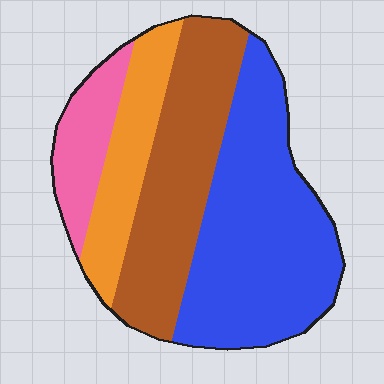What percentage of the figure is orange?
Orange takes up less than a quarter of the figure.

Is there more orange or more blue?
Blue.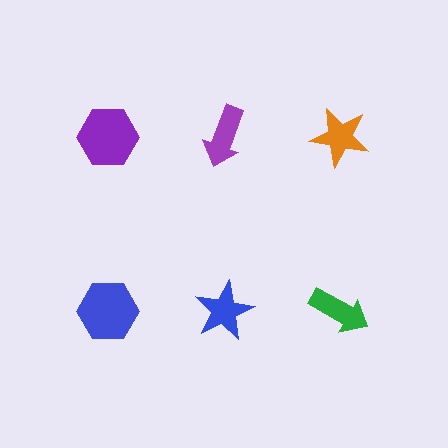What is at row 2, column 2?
A blue star.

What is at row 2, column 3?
A green arrow.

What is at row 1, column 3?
An orange star.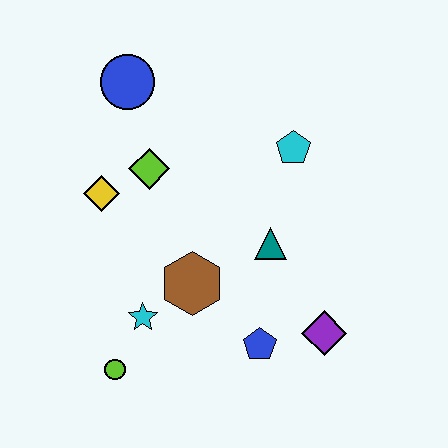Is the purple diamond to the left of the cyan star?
No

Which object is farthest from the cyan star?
The blue circle is farthest from the cyan star.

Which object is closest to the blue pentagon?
The purple diamond is closest to the blue pentagon.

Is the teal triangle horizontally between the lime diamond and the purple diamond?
Yes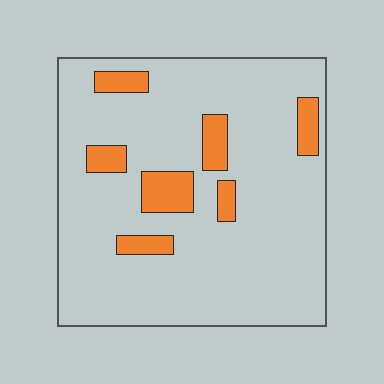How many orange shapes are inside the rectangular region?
7.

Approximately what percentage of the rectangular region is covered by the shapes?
Approximately 15%.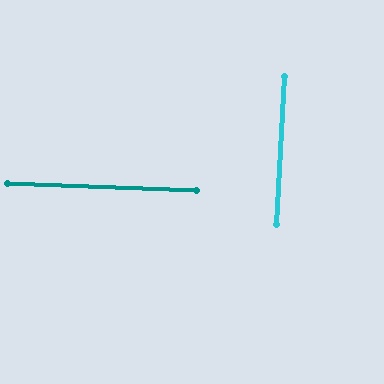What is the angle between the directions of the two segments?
Approximately 89 degrees.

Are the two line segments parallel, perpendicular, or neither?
Perpendicular — they meet at approximately 89°.